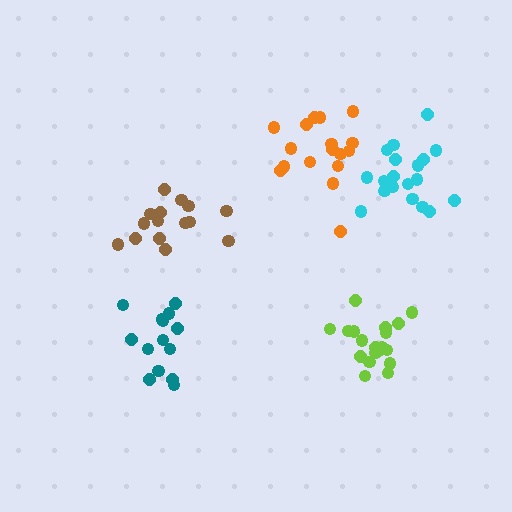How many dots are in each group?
Group 1: 17 dots, Group 2: 14 dots, Group 3: 19 dots, Group 4: 15 dots, Group 5: 19 dots (84 total).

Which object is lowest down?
The teal cluster is bottommost.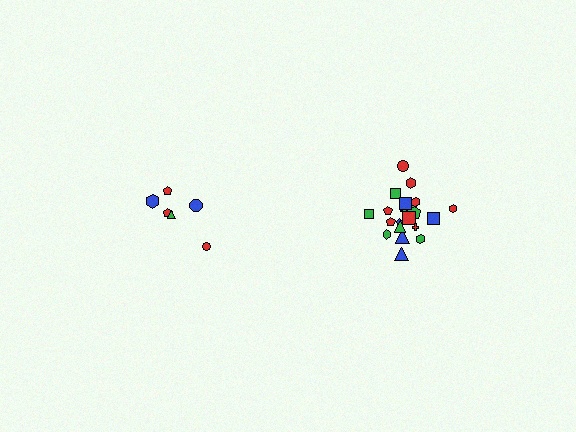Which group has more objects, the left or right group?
The right group.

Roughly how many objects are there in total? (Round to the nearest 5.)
Roughly 30 objects in total.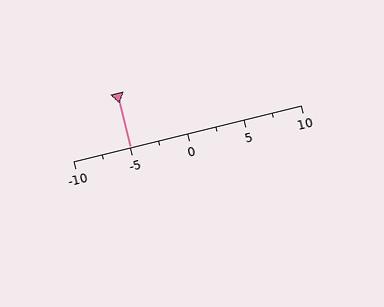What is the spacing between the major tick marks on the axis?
The major ticks are spaced 5 apart.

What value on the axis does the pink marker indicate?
The marker indicates approximately -5.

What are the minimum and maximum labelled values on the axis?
The axis runs from -10 to 10.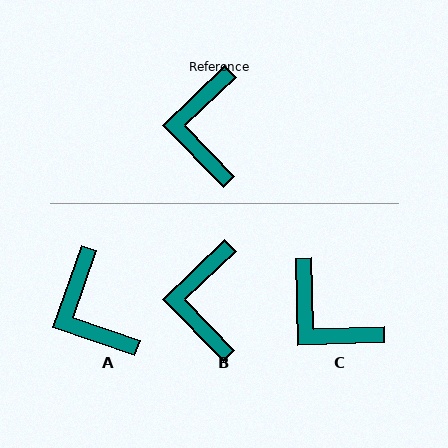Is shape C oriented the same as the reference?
No, it is off by about 47 degrees.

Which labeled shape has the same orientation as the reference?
B.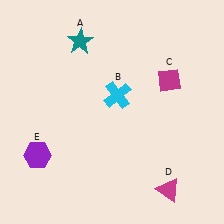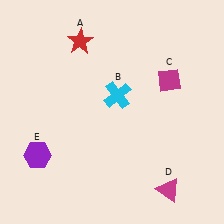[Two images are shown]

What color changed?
The star (A) changed from teal in Image 1 to red in Image 2.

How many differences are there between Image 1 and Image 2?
There is 1 difference between the two images.